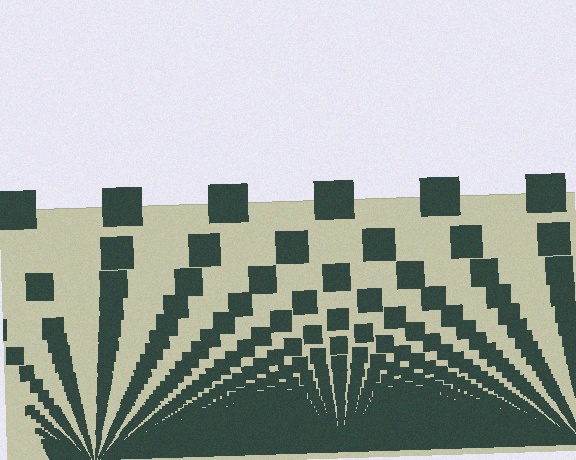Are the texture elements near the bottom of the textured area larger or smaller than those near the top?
Smaller. The gradient is inverted — elements near the bottom are smaller and denser.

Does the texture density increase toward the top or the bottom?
Density increases toward the bottom.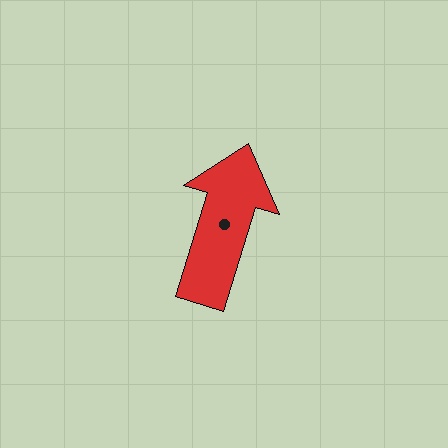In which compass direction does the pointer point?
North.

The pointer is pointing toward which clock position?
Roughly 1 o'clock.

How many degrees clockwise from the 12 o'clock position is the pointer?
Approximately 17 degrees.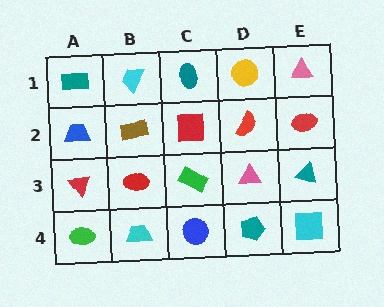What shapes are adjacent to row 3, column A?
A blue trapezoid (row 2, column A), a green ellipse (row 4, column A), a red ellipse (row 3, column B).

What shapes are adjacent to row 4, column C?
A green rectangle (row 3, column C), a cyan trapezoid (row 4, column B), a teal pentagon (row 4, column D).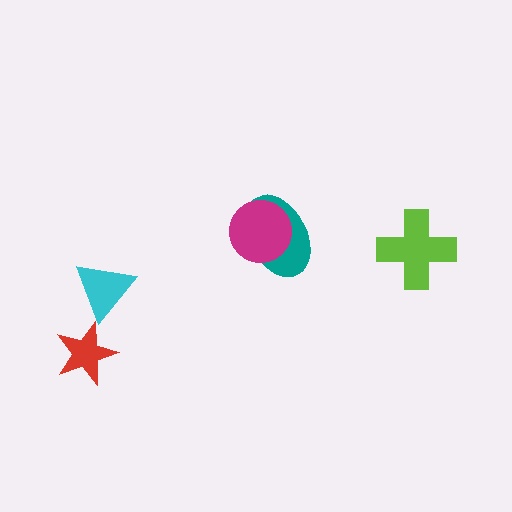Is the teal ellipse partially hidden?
Yes, it is partially covered by another shape.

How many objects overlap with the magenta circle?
1 object overlaps with the magenta circle.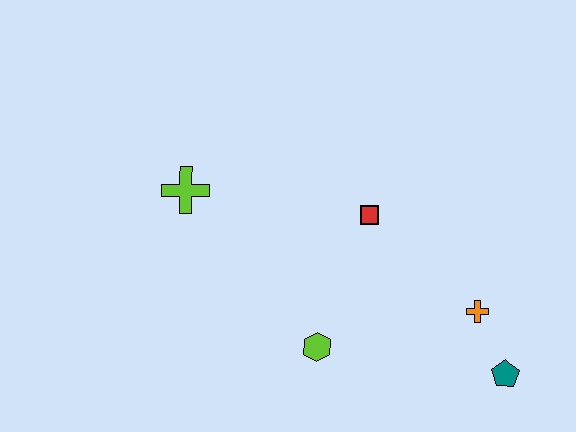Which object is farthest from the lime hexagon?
The lime cross is farthest from the lime hexagon.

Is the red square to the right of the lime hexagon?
Yes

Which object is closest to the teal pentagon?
The orange cross is closest to the teal pentagon.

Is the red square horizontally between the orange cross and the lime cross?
Yes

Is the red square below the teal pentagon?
No